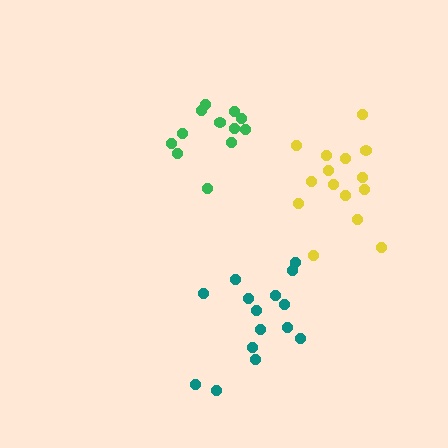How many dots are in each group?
Group 1: 15 dots, Group 2: 15 dots, Group 3: 12 dots (42 total).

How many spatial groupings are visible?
There are 3 spatial groupings.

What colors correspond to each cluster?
The clusters are colored: teal, yellow, green.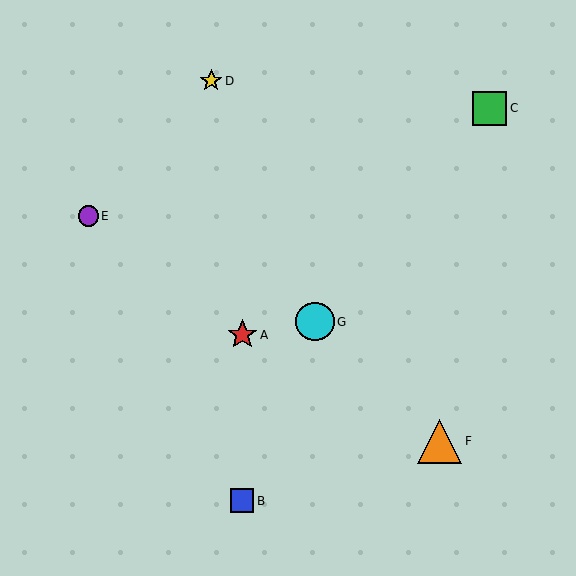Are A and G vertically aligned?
No, A is at x≈242 and G is at x≈315.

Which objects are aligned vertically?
Objects A, B are aligned vertically.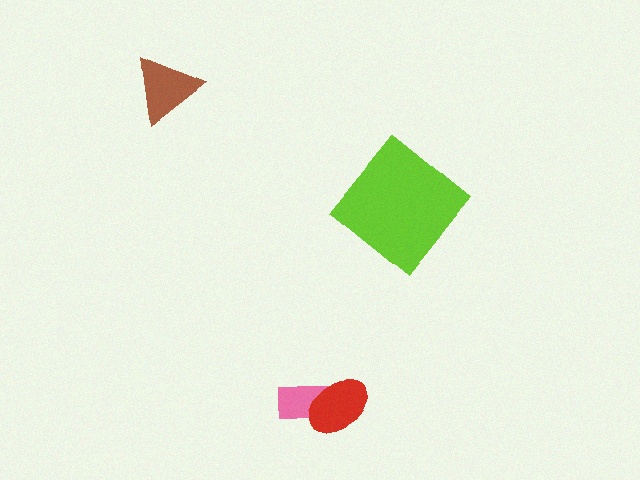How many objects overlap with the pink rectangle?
1 object overlaps with the pink rectangle.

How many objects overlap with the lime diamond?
0 objects overlap with the lime diamond.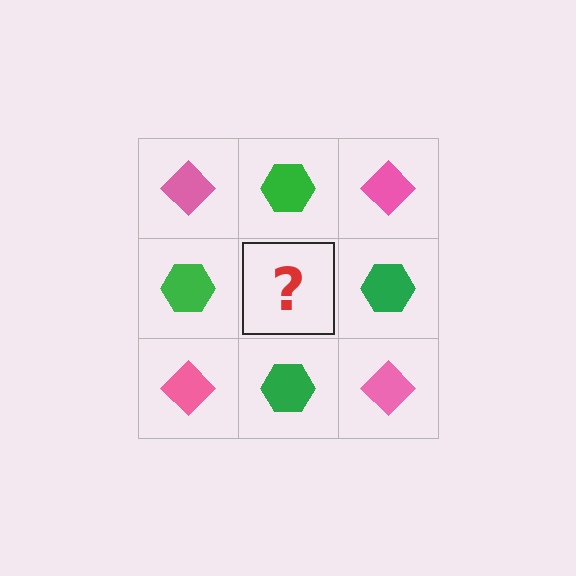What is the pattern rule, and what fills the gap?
The rule is that it alternates pink diamond and green hexagon in a checkerboard pattern. The gap should be filled with a pink diamond.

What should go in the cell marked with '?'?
The missing cell should contain a pink diamond.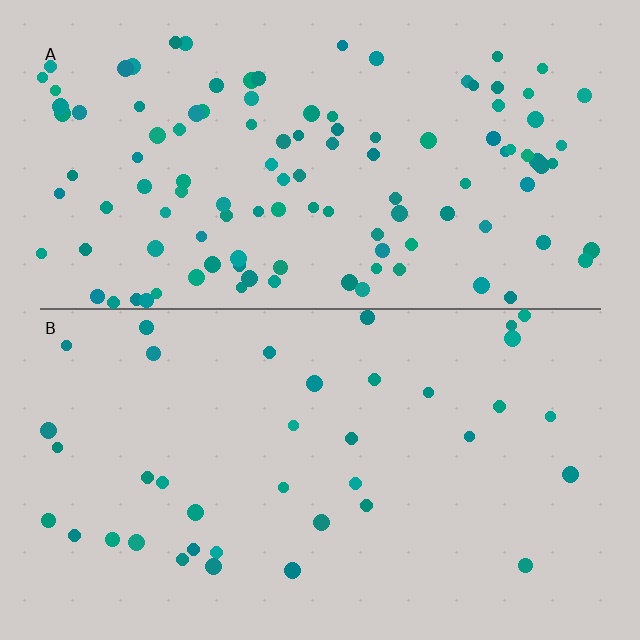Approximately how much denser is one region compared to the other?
Approximately 3.0× — region A over region B.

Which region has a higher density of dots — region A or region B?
A (the top).